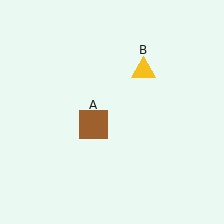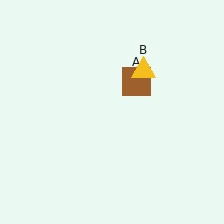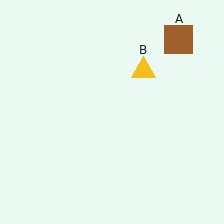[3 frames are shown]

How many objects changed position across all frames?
1 object changed position: brown square (object A).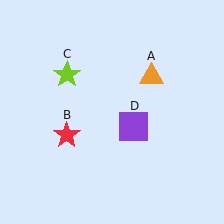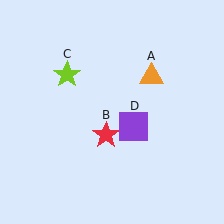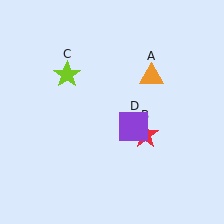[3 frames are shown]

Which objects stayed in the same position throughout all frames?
Orange triangle (object A) and lime star (object C) and purple square (object D) remained stationary.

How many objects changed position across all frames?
1 object changed position: red star (object B).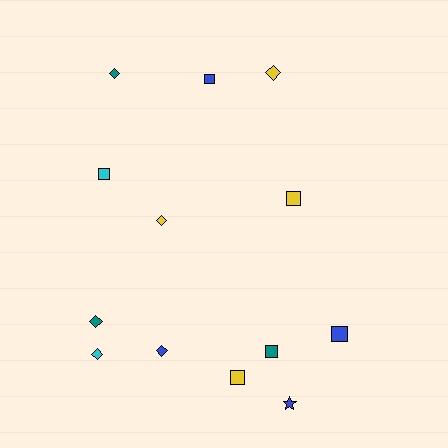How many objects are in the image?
There are 13 objects.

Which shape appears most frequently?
Diamond, with 6 objects.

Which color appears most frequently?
Blue, with 4 objects.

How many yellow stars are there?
There are no yellow stars.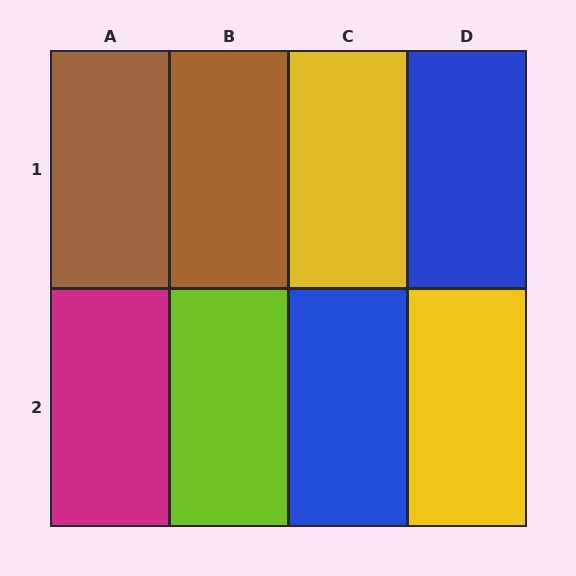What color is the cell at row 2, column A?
Magenta.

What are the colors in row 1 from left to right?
Brown, brown, yellow, blue.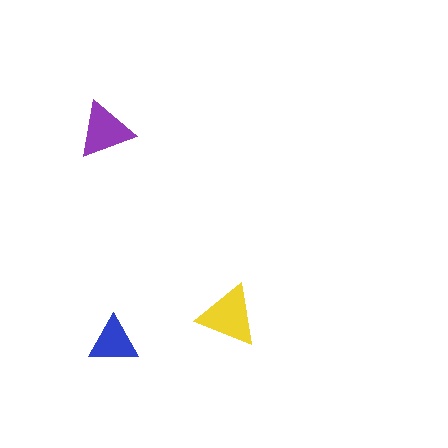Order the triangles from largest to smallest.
the yellow one, the purple one, the blue one.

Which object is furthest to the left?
The purple triangle is leftmost.